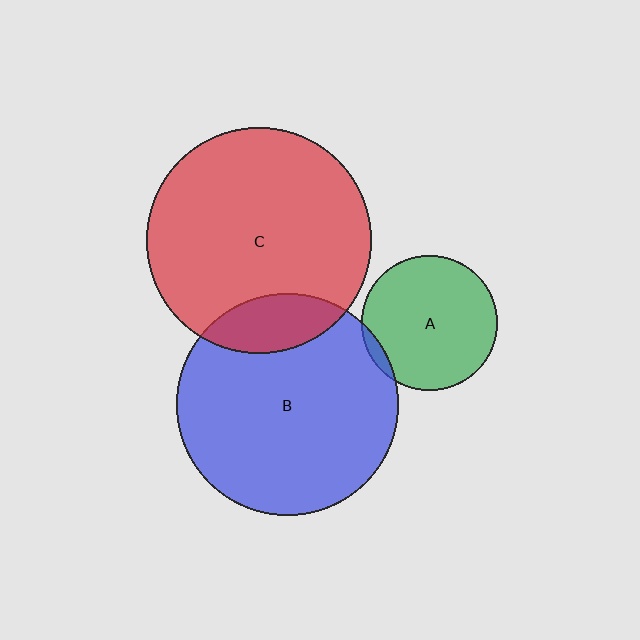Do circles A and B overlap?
Yes.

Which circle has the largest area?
Circle C (red).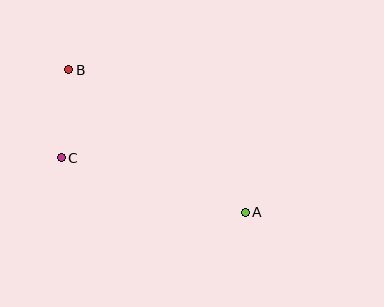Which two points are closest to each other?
Points B and C are closest to each other.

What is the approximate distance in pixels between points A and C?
The distance between A and C is approximately 192 pixels.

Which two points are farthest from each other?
Points A and B are farthest from each other.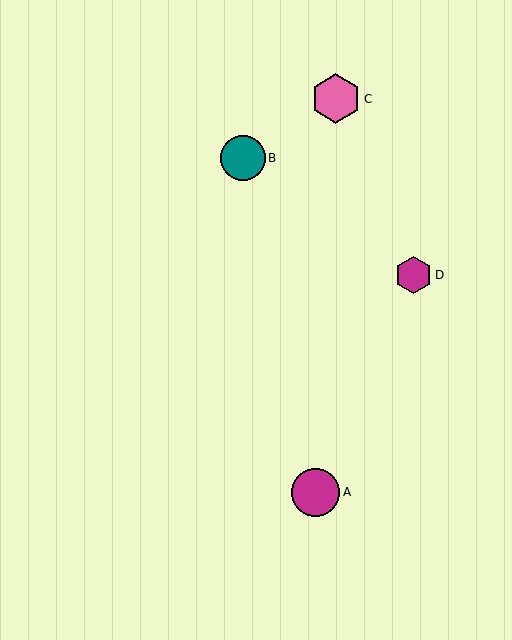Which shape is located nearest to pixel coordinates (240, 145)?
The teal circle (labeled B) at (243, 158) is nearest to that location.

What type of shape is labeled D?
Shape D is a magenta hexagon.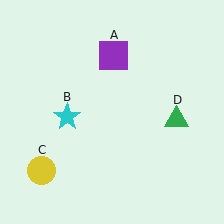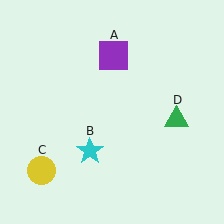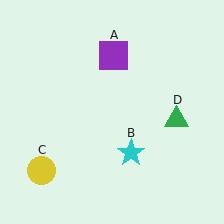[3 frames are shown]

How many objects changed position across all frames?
1 object changed position: cyan star (object B).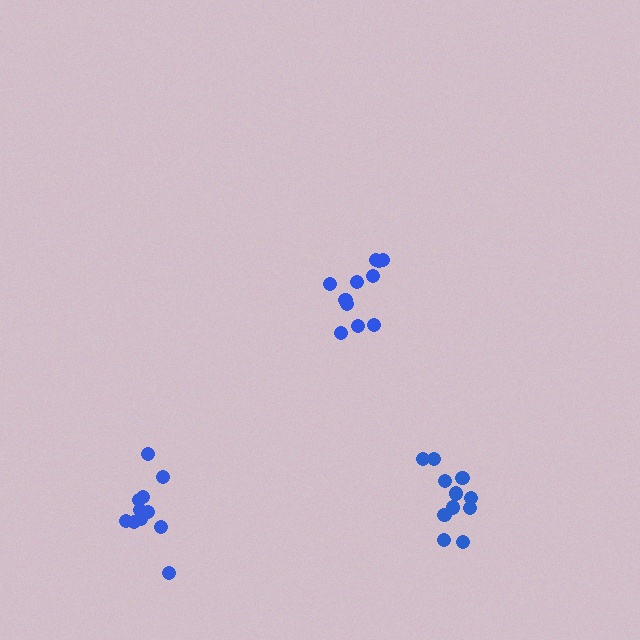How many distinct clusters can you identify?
There are 3 distinct clusters.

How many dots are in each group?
Group 1: 11 dots, Group 2: 11 dots, Group 3: 11 dots (33 total).